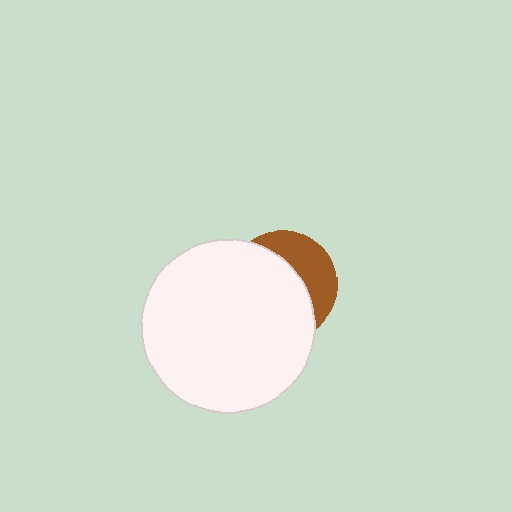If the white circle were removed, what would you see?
You would see the complete brown circle.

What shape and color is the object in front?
The object in front is a white circle.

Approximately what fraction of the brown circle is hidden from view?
Roughly 65% of the brown circle is hidden behind the white circle.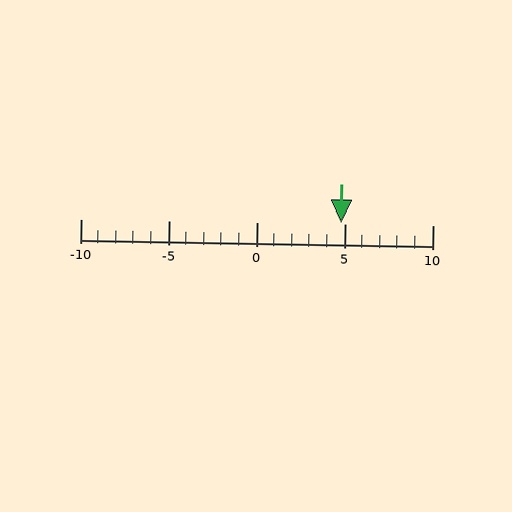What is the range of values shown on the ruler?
The ruler shows values from -10 to 10.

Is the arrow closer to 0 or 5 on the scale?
The arrow is closer to 5.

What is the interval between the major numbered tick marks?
The major tick marks are spaced 5 units apart.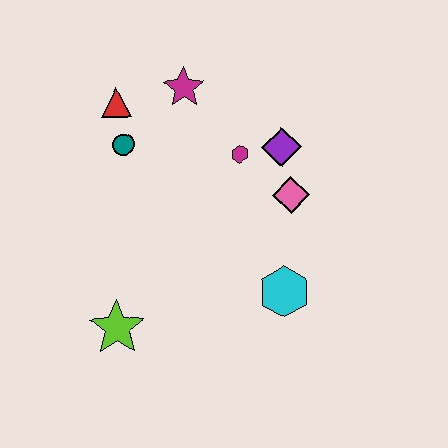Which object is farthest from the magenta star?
The lime star is farthest from the magenta star.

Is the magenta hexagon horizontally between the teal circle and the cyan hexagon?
Yes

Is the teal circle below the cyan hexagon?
No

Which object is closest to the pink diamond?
The purple diamond is closest to the pink diamond.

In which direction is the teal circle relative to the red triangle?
The teal circle is below the red triangle.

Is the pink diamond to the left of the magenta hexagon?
No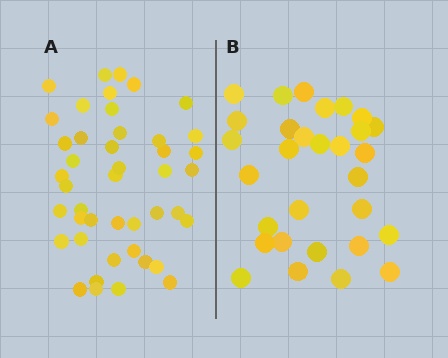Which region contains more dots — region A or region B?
Region A (the left region) has more dots.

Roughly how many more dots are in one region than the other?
Region A has approximately 15 more dots than region B.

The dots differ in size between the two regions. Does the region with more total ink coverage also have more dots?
No. Region B has more total ink coverage because its dots are larger, but region A actually contains more individual dots. Total area can be misleading — the number of items is what matters here.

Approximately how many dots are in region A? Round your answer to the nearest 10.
About 40 dots. (The exact count is 44, which rounds to 40.)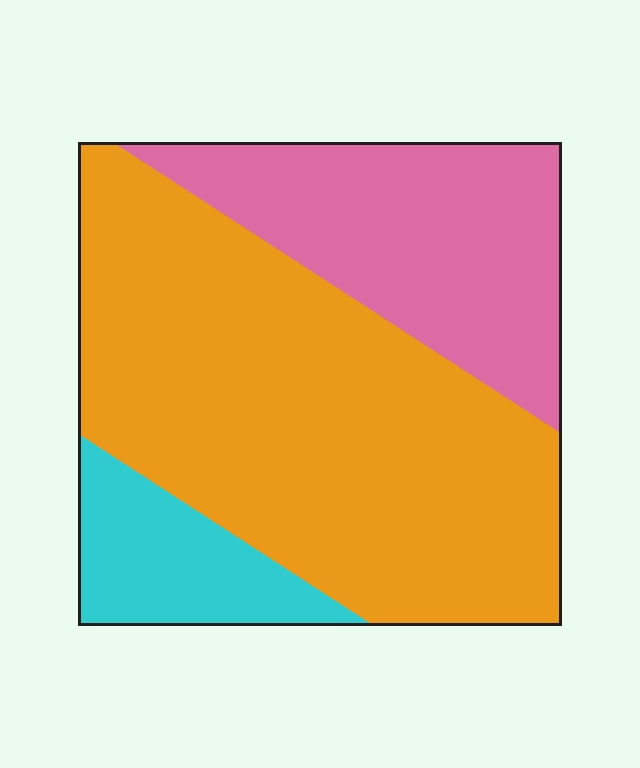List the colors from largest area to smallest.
From largest to smallest: orange, pink, cyan.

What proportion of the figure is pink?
Pink covers roughly 30% of the figure.